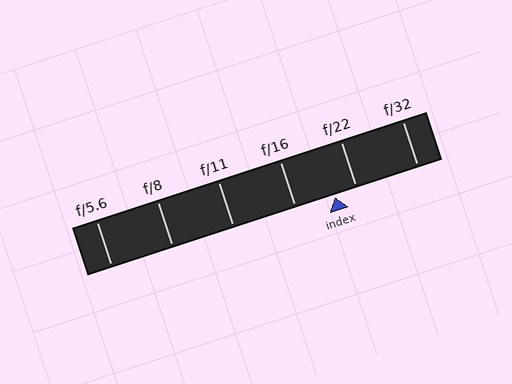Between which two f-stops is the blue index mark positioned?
The index mark is between f/16 and f/22.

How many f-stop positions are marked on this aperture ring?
There are 6 f-stop positions marked.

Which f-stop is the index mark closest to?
The index mark is closest to f/22.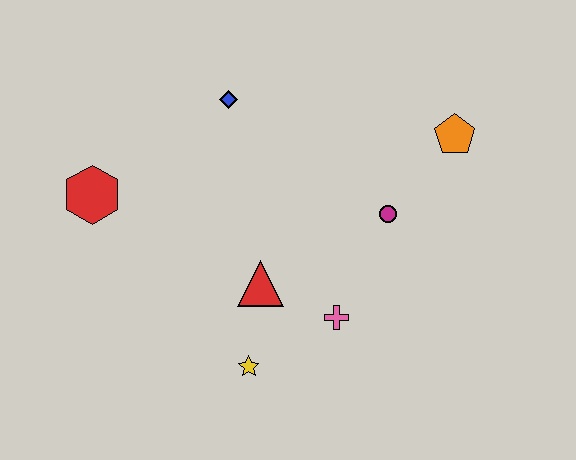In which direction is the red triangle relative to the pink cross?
The red triangle is to the left of the pink cross.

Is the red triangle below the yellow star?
No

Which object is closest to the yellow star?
The red triangle is closest to the yellow star.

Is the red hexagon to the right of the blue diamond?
No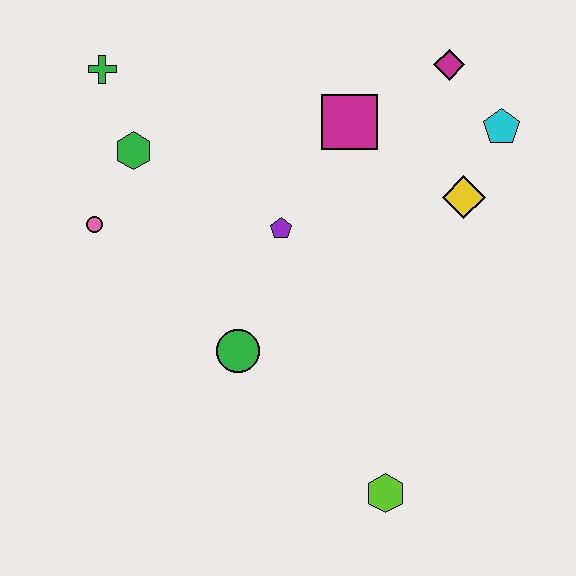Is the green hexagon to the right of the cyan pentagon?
No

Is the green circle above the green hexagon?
No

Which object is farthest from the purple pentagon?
The lime hexagon is farthest from the purple pentagon.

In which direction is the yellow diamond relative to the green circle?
The yellow diamond is to the right of the green circle.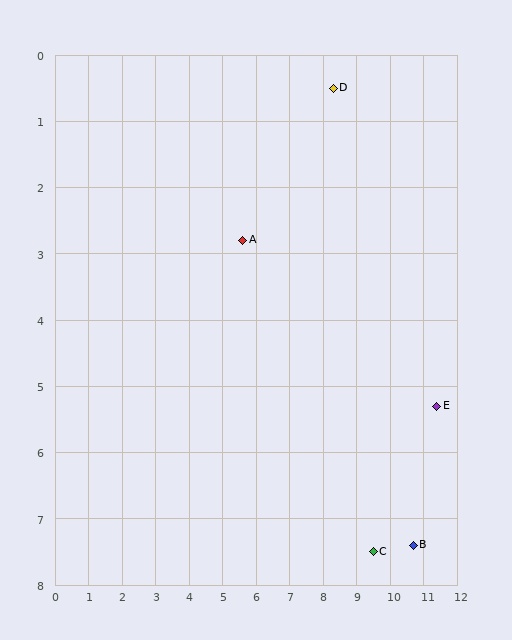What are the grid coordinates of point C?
Point C is at approximately (9.5, 7.5).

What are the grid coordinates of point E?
Point E is at approximately (11.4, 5.3).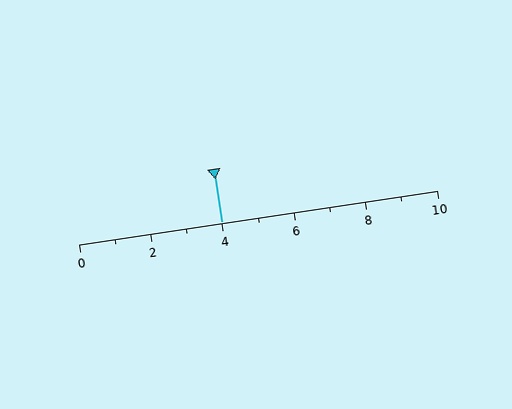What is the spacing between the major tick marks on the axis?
The major ticks are spaced 2 apart.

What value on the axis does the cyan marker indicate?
The marker indicates approximately 4.